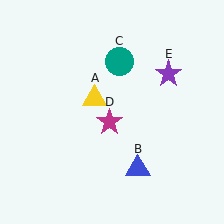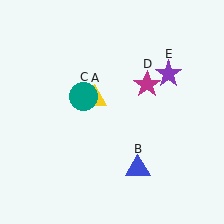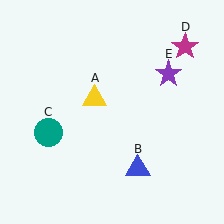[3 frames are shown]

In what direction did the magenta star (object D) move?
The magenta star (object D) moved up and to the right.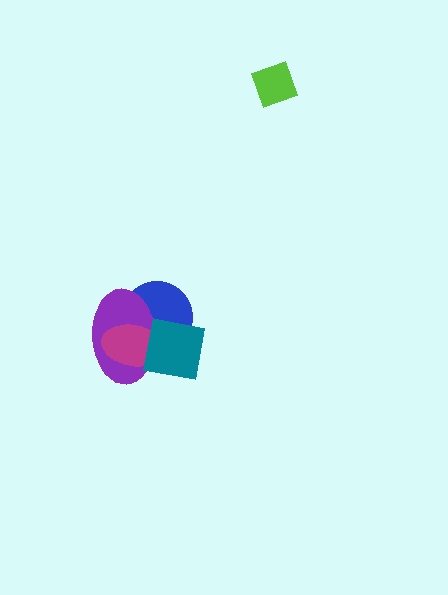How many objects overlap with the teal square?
3 objects overlap with the teal square.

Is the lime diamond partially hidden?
No, no other shape covers it.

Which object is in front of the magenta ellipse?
The teal square is in front of the magenta ellipse.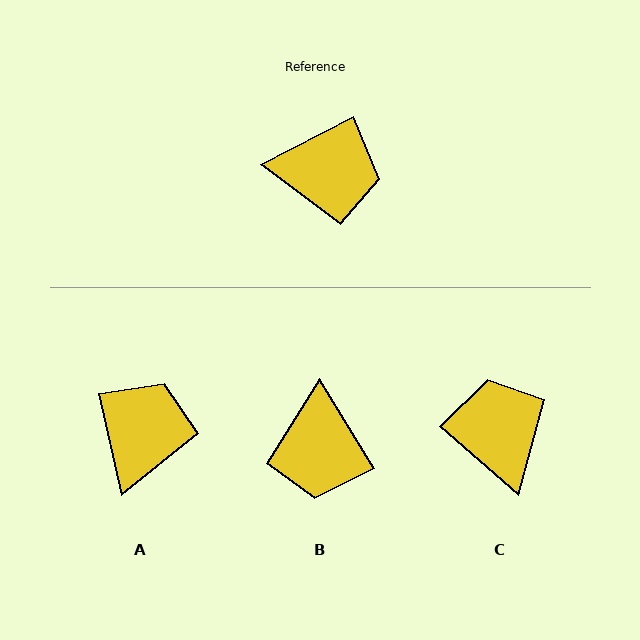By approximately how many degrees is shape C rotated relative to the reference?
Approximately 112 degrees counter-clockwise.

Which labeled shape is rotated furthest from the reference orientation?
C, about 112 degrees away.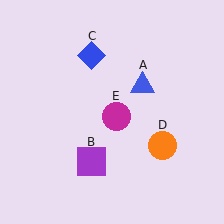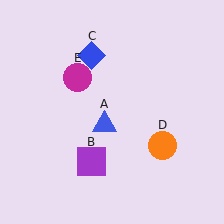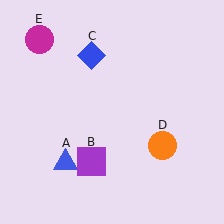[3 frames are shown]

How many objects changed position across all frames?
2 objects changed position: blue triangle (object A), magenta circle (object E).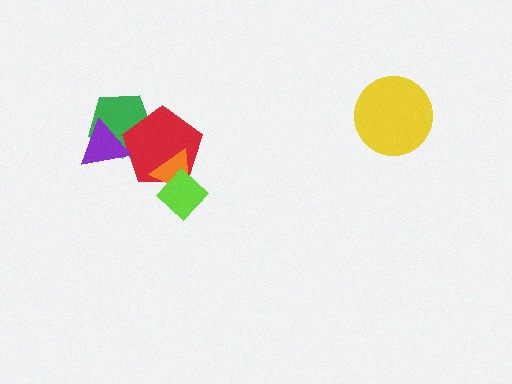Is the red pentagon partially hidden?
Yes, it is partially covered by another shape.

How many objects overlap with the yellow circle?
0 objects overlap with the yellow circle.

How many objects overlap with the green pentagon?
2 objects overlap with the green pentagon.